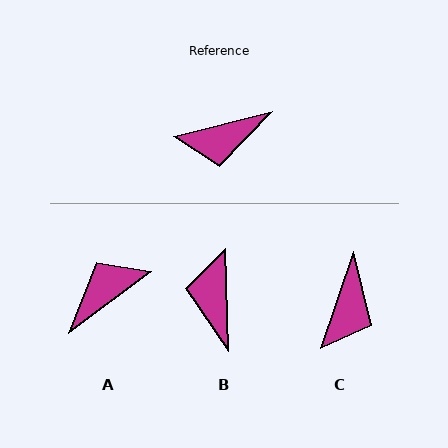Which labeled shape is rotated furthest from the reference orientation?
A, about 157 degrees away.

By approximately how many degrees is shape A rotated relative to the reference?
Approximately 157 degrees clockwise.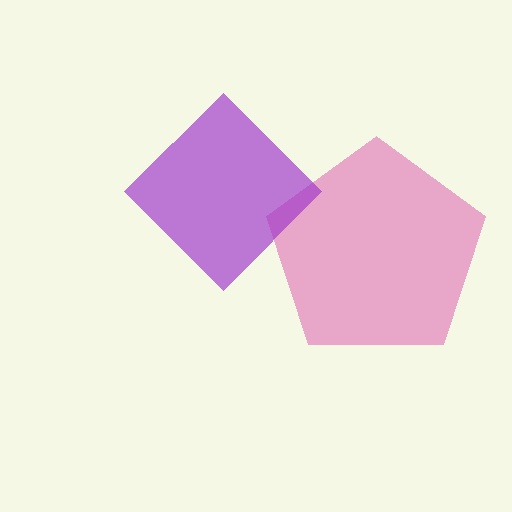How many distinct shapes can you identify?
There are 2 distinct shapes: a magenta pentagon, a purple diamond.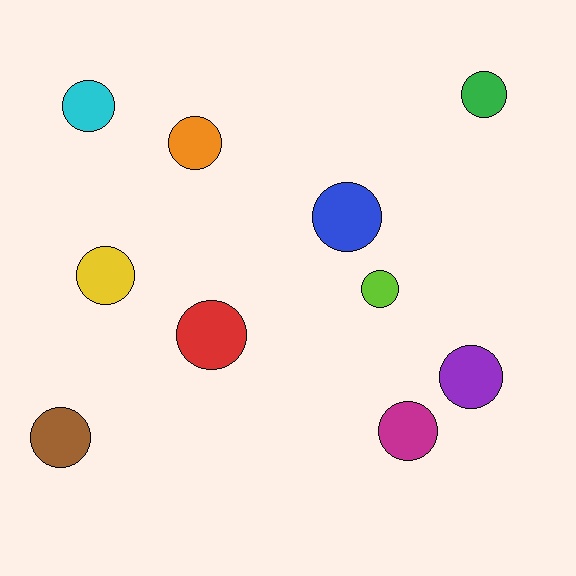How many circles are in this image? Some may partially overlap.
There are 10 circles.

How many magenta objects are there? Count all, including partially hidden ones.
There is 1 magenta object.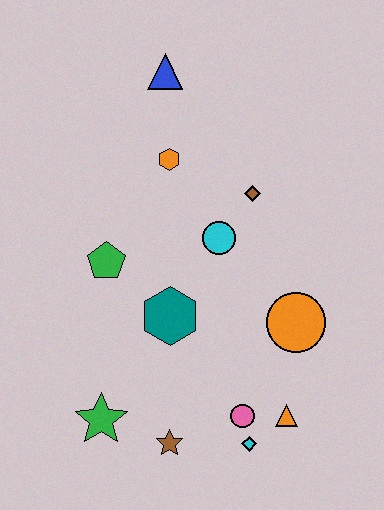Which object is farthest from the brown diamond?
The green star is farthest from the brown diamond.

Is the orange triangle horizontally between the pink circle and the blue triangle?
No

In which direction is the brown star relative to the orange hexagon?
The brown star is below the orange hexagon.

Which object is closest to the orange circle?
The orange triangle is closest to the orange circle.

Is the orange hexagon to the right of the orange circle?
No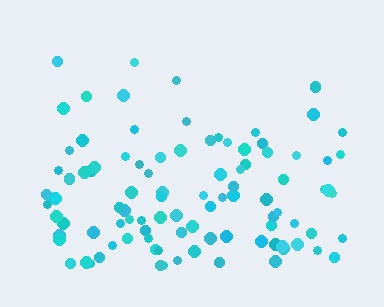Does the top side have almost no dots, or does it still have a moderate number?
Still a moderate number, just noticeably fewer than the bottom.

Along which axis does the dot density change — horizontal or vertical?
Vertical.